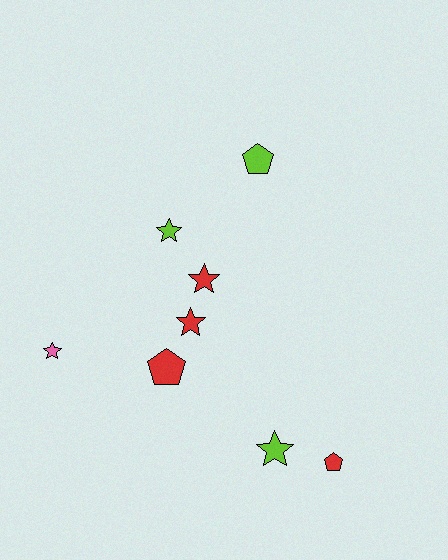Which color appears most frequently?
Red, with 4 objects.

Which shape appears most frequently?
Star, with 5 objects.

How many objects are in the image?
There are 8 objects.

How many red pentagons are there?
There are 2 red pentagons.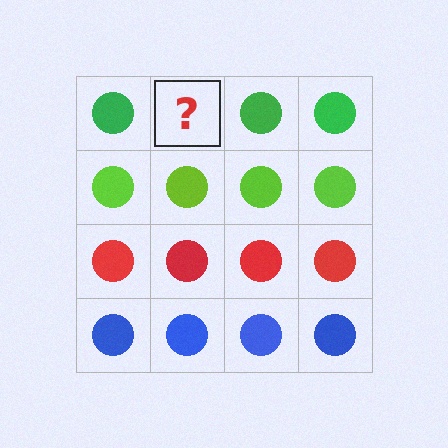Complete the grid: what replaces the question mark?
The question mark should be replaced with a green circle.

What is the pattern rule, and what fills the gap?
The rule is that each row has a consistent color. The gap should be filled with a green circle.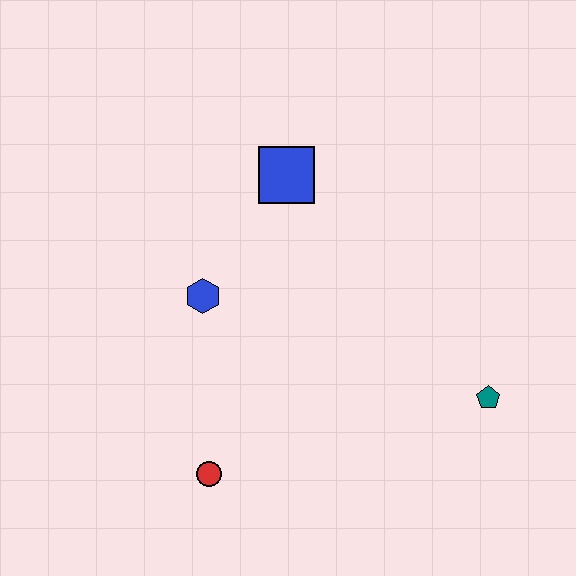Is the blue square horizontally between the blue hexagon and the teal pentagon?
Yes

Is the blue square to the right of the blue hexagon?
Yes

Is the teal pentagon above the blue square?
No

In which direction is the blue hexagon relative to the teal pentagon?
The blue hexagon is to the left of the teal pentagon.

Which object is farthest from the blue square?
The red circle is farthest from the blue square.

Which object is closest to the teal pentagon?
The red circle is closest to the teal pentagon.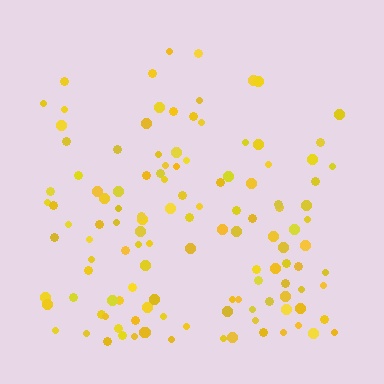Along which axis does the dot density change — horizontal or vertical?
Vertical.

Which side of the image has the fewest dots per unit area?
The top.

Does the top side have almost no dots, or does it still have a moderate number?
Still a moderate number, just noticeably fewer than the bottom.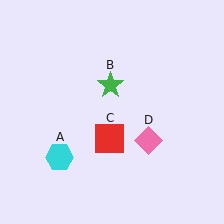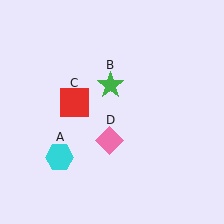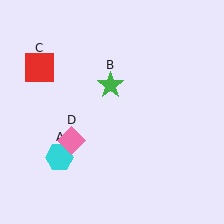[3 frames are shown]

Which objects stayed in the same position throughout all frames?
Cyan hexagon (object A) and green star (object B) remained stationary.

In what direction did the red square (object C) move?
The red square (object C) moved up and to the left.